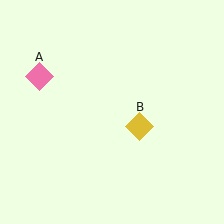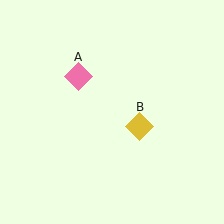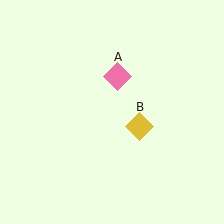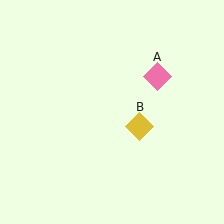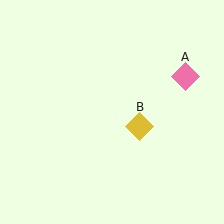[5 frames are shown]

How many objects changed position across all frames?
1 object changed position: pink diamond (object A).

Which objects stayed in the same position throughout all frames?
Yellow diamond (object B) remained stationary.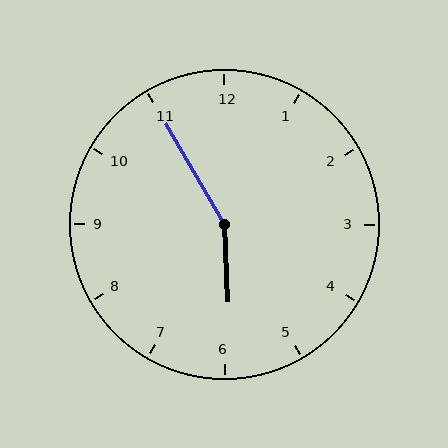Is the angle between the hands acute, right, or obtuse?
It is obtuse.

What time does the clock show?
5:55.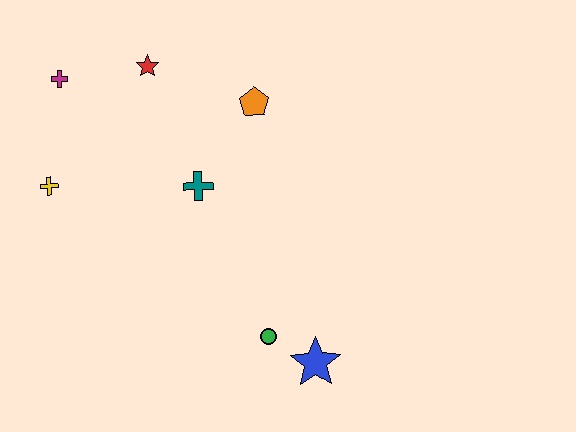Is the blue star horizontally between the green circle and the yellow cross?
No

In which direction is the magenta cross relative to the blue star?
The magenta cross is above the blue star.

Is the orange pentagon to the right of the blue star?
No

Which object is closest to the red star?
The magenta cross is closest to the red star.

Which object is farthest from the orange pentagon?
The blue star is farthest from the orange pentagon.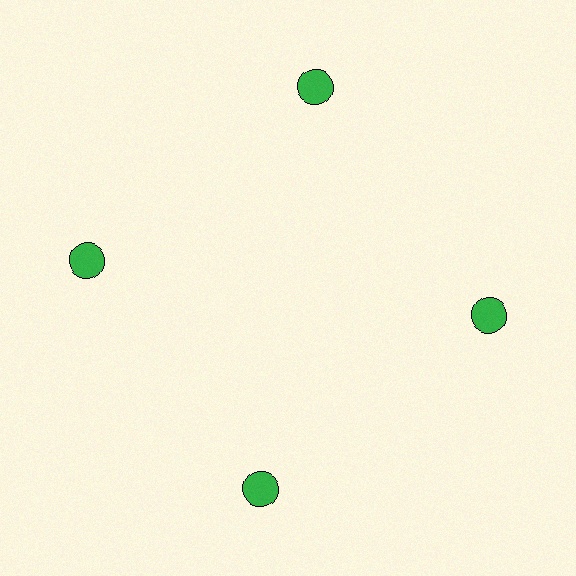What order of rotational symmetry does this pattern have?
This pattern has 4-fold rotational symmetry.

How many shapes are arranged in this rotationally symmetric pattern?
There are 4 shapes, arranged in 4 groups of 1.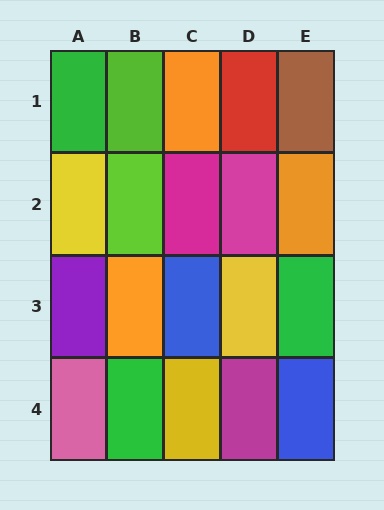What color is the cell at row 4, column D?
Magenta.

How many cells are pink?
1 cell is pink.